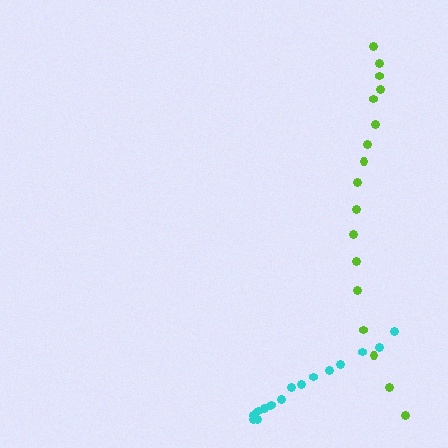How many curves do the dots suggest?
There are 2 distinct paths.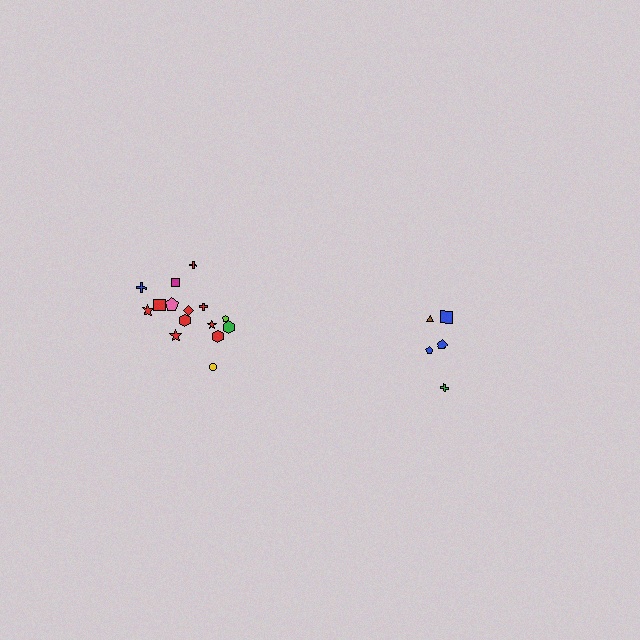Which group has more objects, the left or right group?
The left group.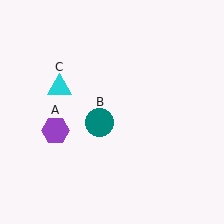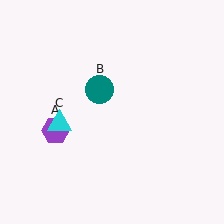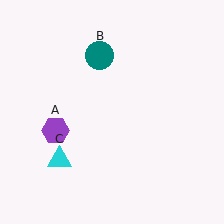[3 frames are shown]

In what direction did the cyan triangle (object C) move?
The cyan triangle (object C) moved down.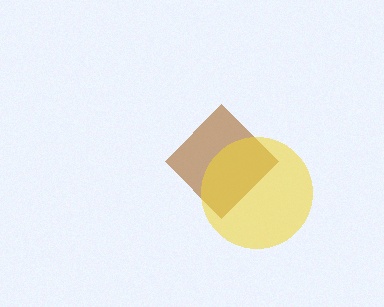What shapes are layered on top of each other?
The layered shapes are: a brown diamond, a yellow circle.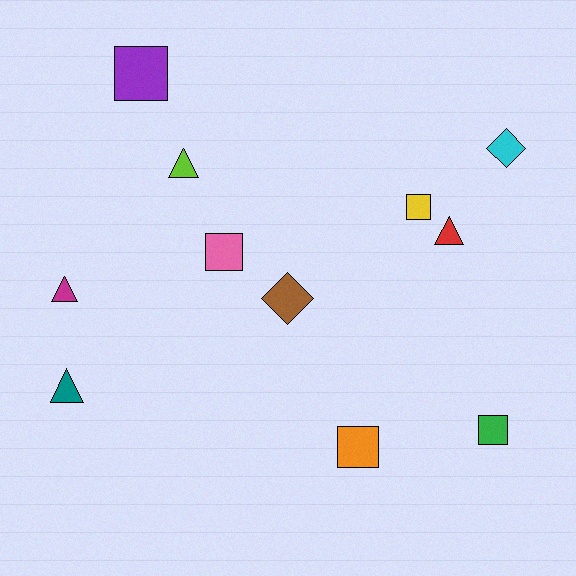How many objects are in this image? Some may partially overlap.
There are 11 objects.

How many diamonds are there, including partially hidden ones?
There are 2 diamonds.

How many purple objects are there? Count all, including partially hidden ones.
There is 1 purple object.